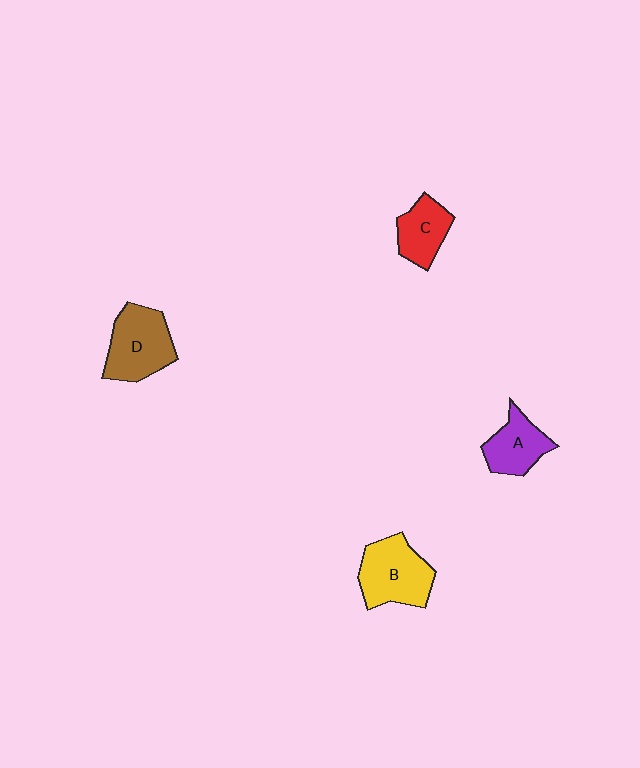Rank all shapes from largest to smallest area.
From largest to smallest: B (yellow), D (brown), A (purple), C (red).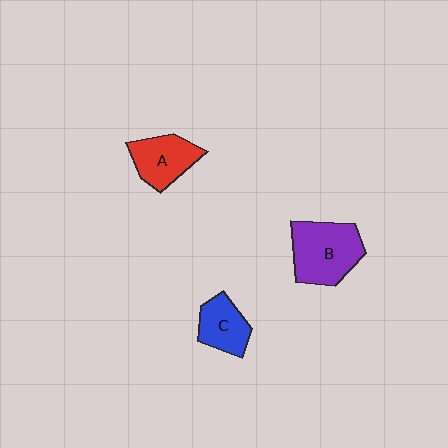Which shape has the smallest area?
Shape C (blue).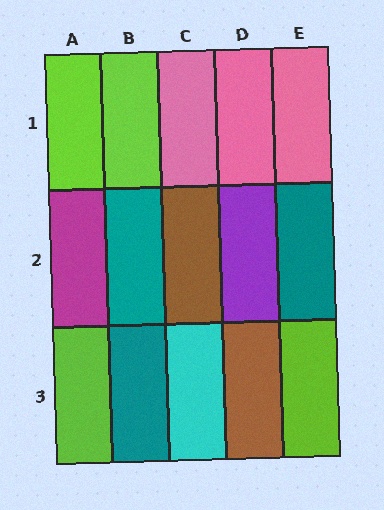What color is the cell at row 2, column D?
Purple.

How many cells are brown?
2 cells are brown.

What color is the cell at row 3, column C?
Cyan.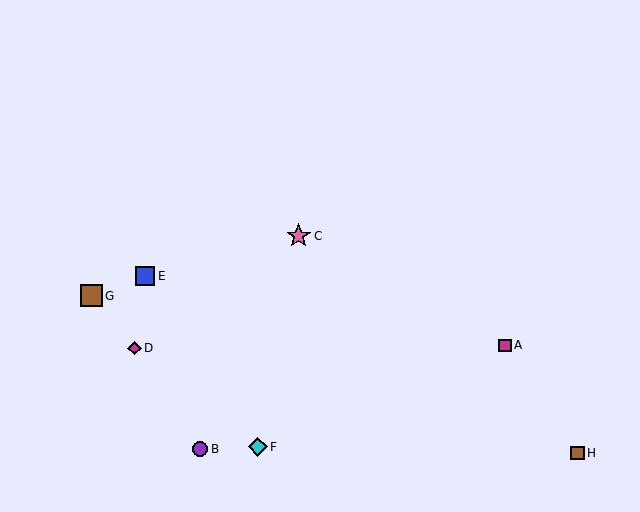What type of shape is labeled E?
Shape E is a blue square.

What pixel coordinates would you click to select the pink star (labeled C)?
Click at (299, 236) to select the pink star C.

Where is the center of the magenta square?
The center of the magenta square is at (505, 345).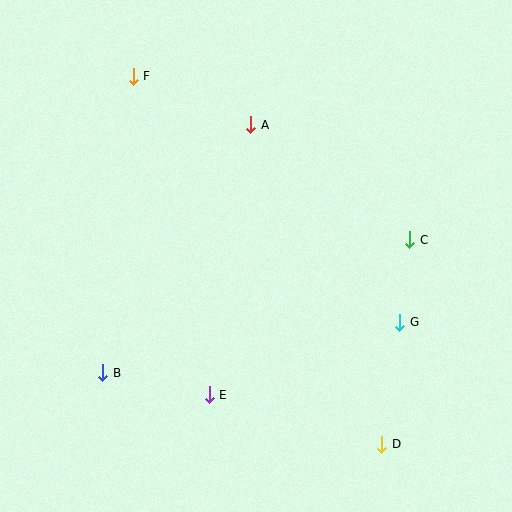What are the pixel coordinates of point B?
Point B is at (103, 373).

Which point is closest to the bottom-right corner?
Point D is closest to the bottom-right corner.